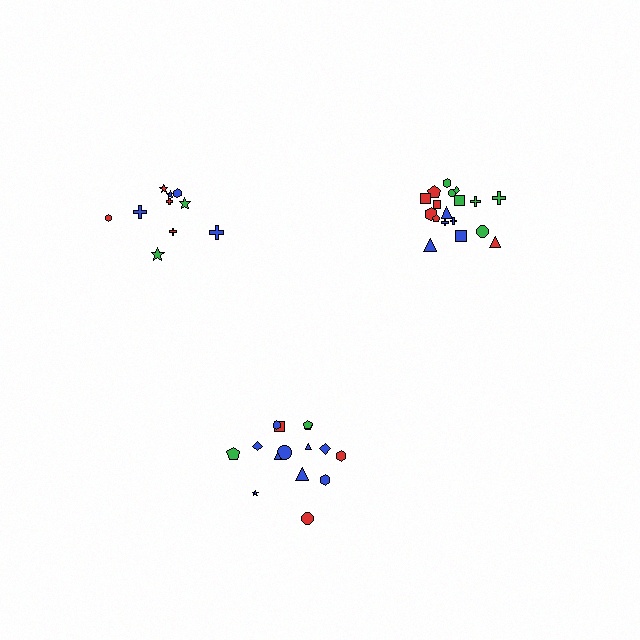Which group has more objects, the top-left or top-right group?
The top-right group.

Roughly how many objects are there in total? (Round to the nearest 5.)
Roughly 45 objects in total.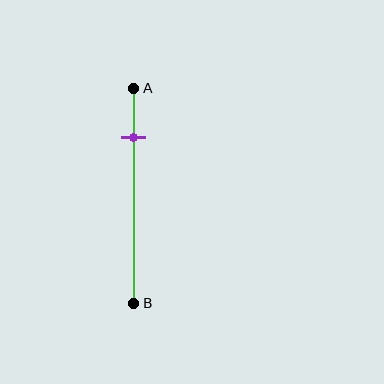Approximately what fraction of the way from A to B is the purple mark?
The purple mark is approximately 25% of the way from A to B.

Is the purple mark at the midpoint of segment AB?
No, the mark is at about 25% from A, not at the 50% midpoint.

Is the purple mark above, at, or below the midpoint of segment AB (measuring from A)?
The purple mark is above the midpoint of segment AB.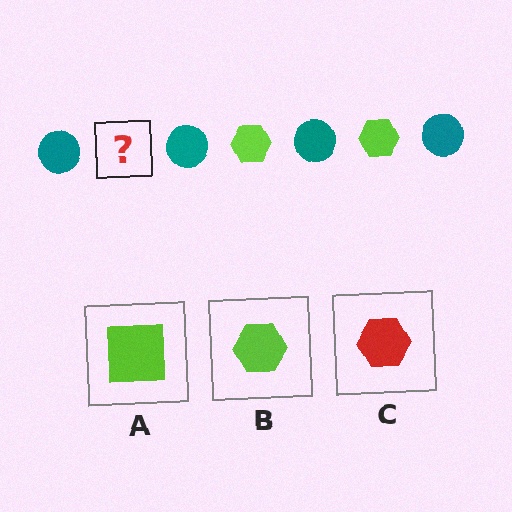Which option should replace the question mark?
Option B.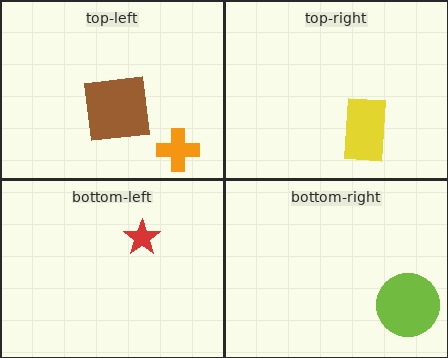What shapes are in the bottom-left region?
The red star.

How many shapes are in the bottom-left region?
1.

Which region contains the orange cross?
The top-left region.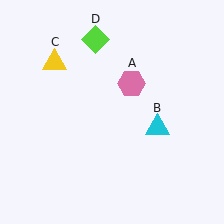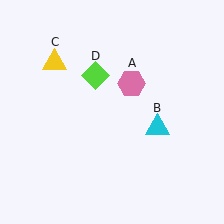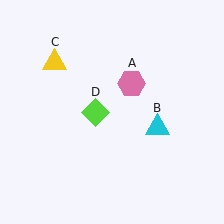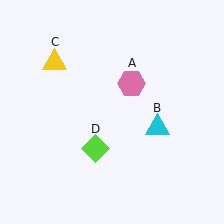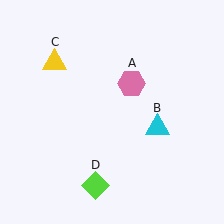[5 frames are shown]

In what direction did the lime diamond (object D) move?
The lime diamond (object D) moved down.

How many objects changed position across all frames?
1 object changed position: lime diamond (object D).